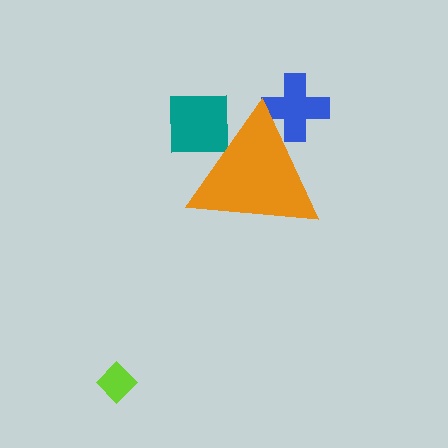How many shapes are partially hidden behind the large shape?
2 shapes are partially hidden.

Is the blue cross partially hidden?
Yes, the blue cross is partially hidden behind the orange triangle.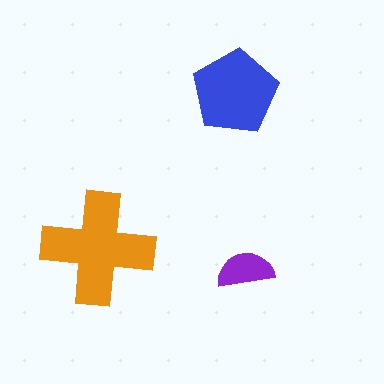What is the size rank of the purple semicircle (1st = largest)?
3rd.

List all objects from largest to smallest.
The orange cross, the blue pentagon, the purple semicircle.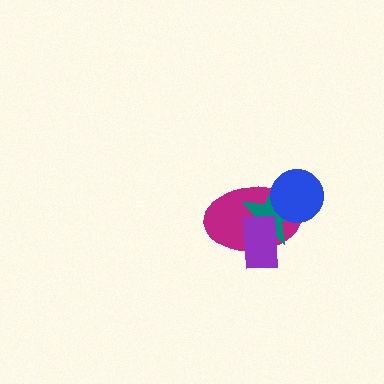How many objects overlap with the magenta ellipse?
3 objects overlap with the magenta ellipse.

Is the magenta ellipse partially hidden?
Yes, it is partially covered by another shape.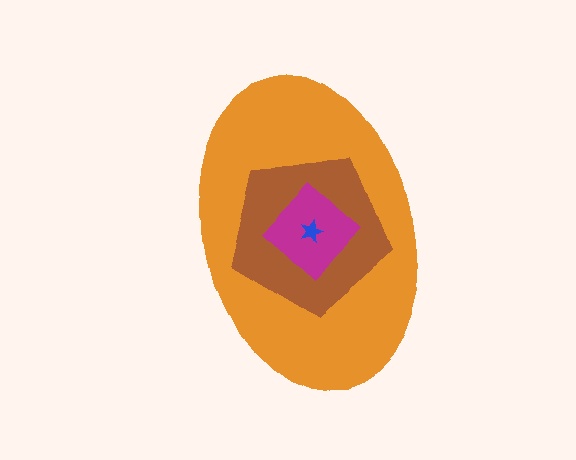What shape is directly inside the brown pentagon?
The magenta diamond.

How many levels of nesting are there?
4.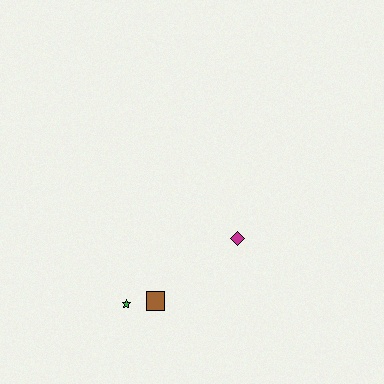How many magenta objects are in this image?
There is 1 magenta object.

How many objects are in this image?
There are 3 objects.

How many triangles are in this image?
There are no triangles.